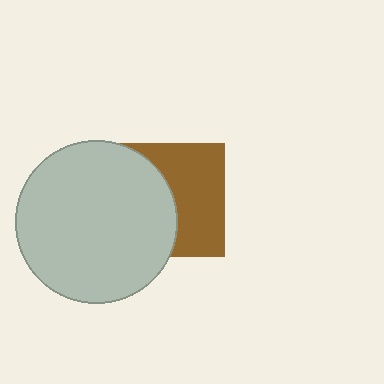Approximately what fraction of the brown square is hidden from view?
Roughly 48% of the brown square is hidden behind the light gray circle.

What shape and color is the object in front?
The object in front is a light gray circle.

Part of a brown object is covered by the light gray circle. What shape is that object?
It is a square.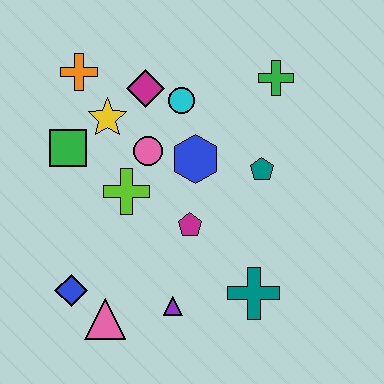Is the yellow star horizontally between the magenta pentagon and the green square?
Yes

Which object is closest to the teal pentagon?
The blue hexagon is closest to the teal pentagon.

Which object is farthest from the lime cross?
The green cross is farthest from the lime cross.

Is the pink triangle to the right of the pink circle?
No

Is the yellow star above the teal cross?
Yes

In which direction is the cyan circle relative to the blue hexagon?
The cyan circle is above the blue hexagon.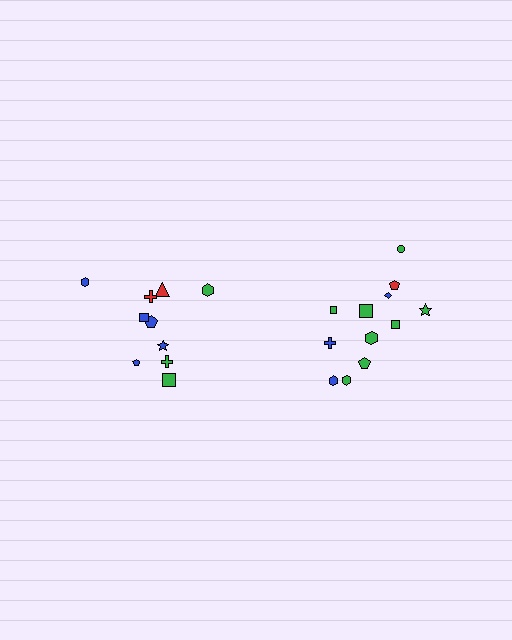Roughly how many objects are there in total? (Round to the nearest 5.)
Roughly 20 objects in total.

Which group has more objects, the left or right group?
The right group.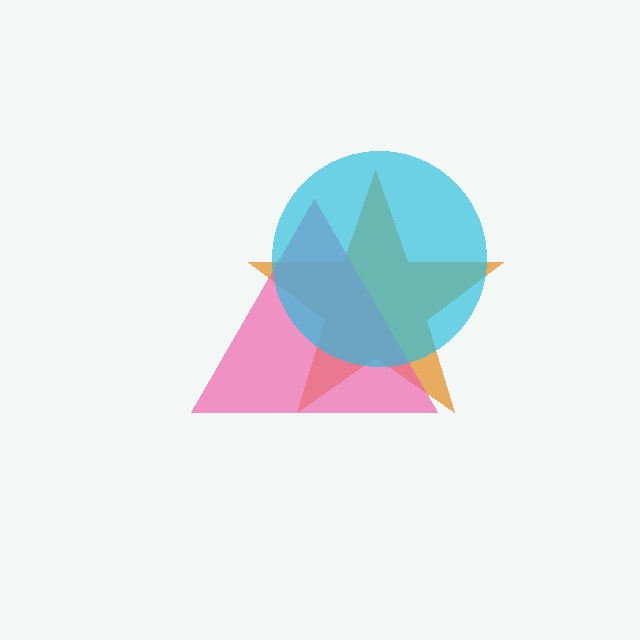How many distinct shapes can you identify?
There are 3 distinct shapes: an orange star, a pink triangle, a cyan circle.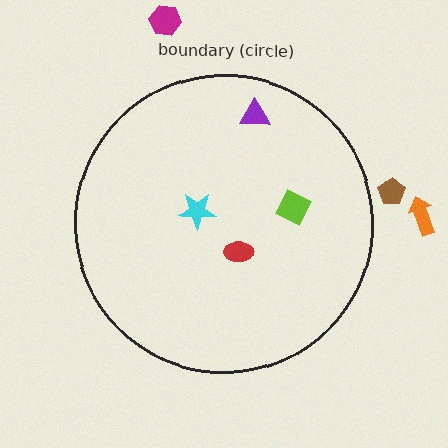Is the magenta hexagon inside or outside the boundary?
Outside.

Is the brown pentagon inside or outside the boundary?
Outside.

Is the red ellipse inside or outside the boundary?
Inside.